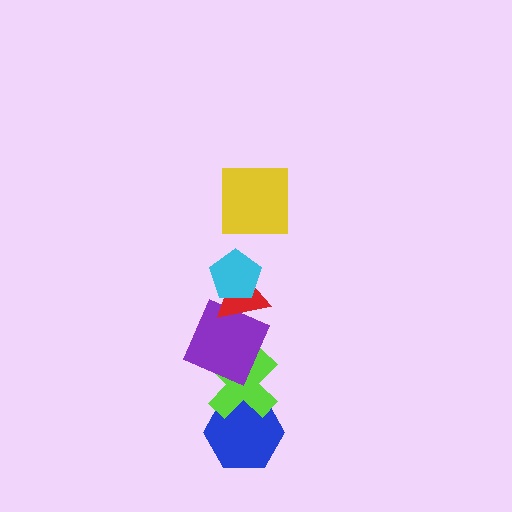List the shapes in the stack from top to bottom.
From top to bottom: the yellow square, the cyan pentagon, the red triangle, the purple square, the lime cross, the blue hexagon.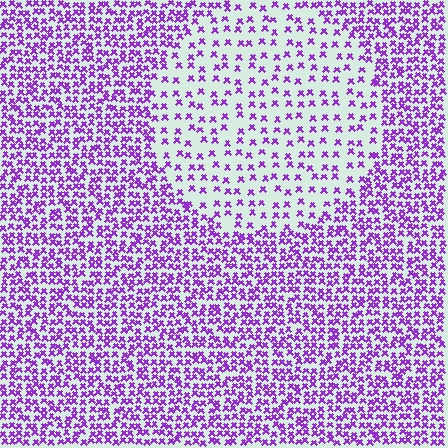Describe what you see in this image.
The image contains small purple elements arranged at two different densities. A circle-shaped region is visible where the elements are less densely packed than the surrounding area.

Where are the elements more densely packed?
The elements are more densely packed outside the circle boundary.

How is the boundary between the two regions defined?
The boundary is defined by a change in element density (approximately 2.4x ratio). All elements are the same color, size, and shape.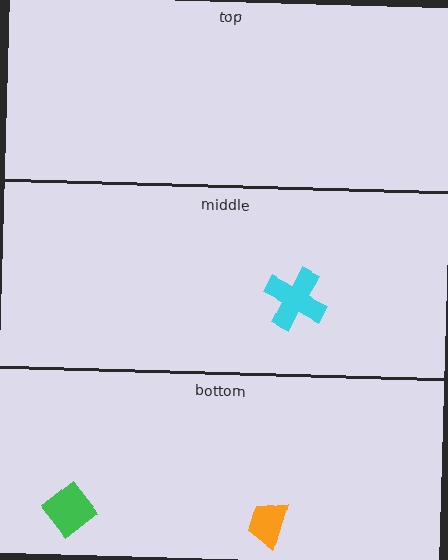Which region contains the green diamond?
The bottom region.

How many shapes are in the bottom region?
2.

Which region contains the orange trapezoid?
The bottom region.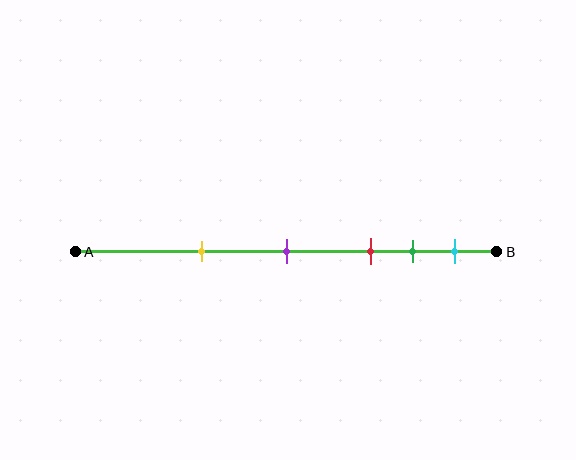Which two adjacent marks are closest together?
The green and cyan marks are the closest adjacent pair.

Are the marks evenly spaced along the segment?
No, the marks are not evenly spaced.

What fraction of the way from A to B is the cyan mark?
The cyan mark is approximately 90% (0.9) of the way from A to B.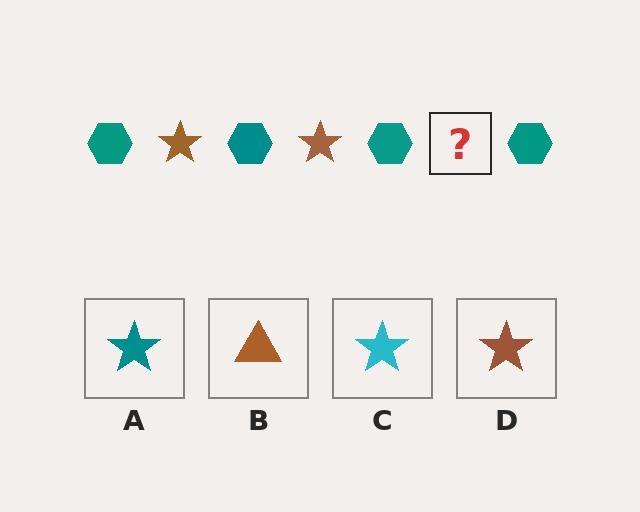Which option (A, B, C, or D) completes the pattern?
D.